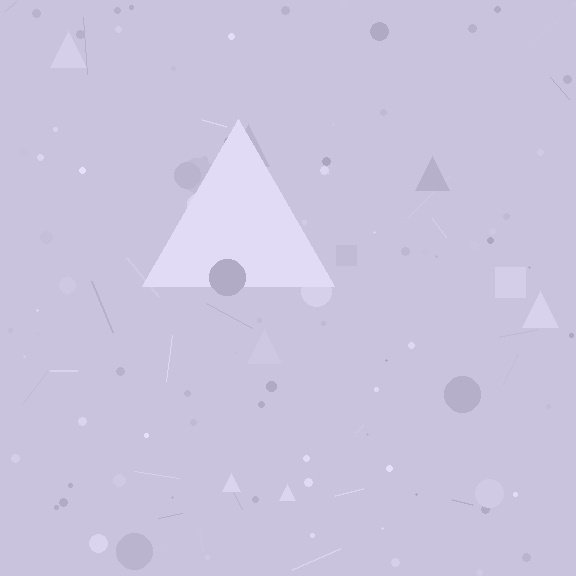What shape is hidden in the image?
A triangle is hidden in the image.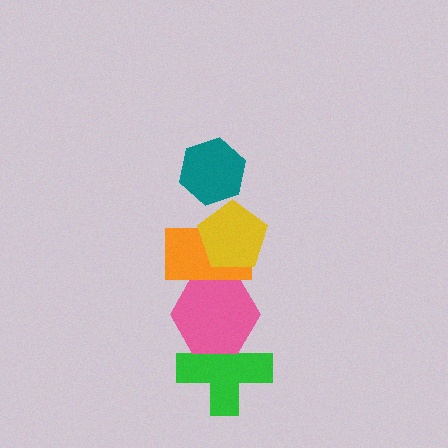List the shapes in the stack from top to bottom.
From top to bottom: the teal hexagon, the yellow pentagon, the orange rectangle, the pink hexagon, the green cross.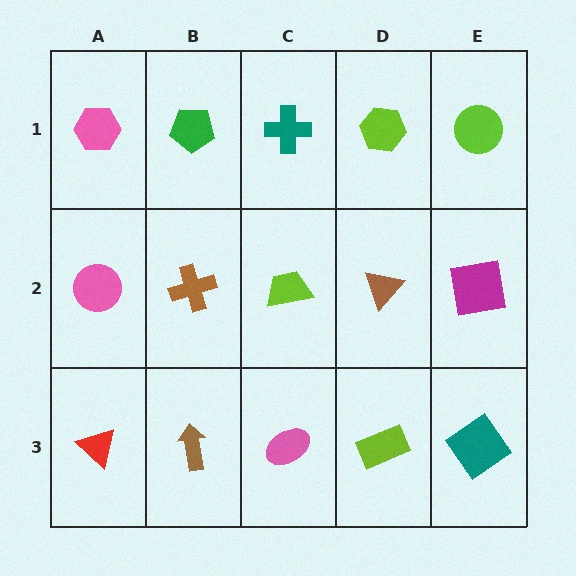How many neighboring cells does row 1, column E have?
2.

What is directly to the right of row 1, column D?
A lime circle.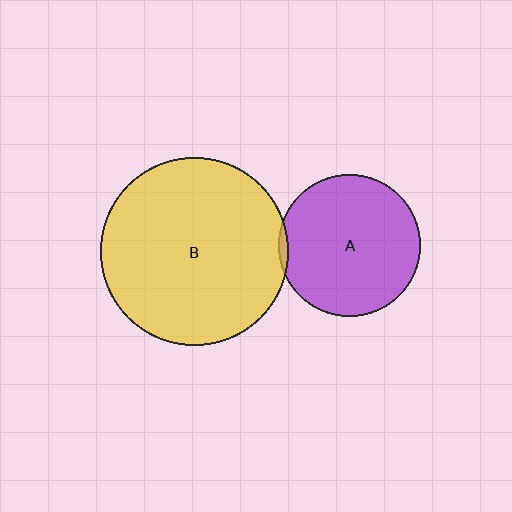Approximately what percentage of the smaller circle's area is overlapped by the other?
Approximately 5%.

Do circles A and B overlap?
Yes.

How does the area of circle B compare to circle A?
Approximately 1.8 times.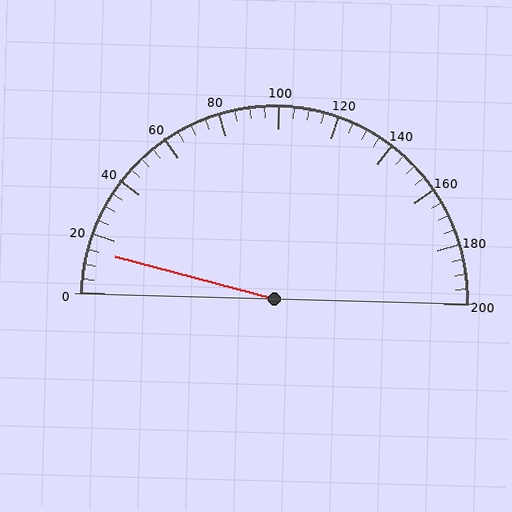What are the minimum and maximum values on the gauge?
The gauge ranges from 0 to 200.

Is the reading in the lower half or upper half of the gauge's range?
The reading is in the lower half of the range (0 to 200).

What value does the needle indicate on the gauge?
The needle indicates approximately 15.